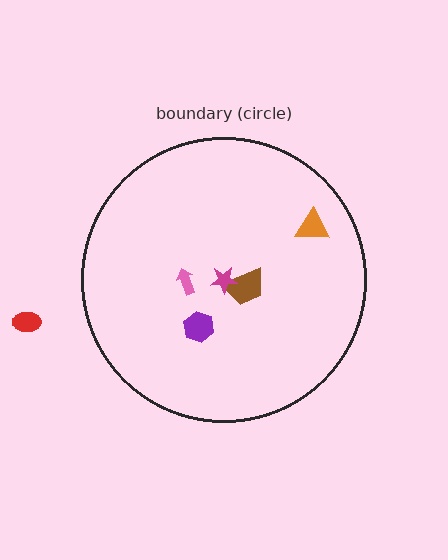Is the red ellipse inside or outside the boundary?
Outside.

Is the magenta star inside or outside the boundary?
Inside.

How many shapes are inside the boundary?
5 inside, 1 outside.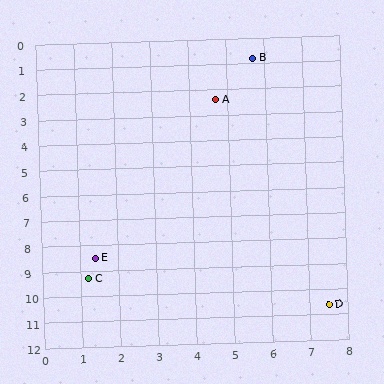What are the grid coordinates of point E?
Point E is at approximately (1.4, 8.5).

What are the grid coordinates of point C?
Point C is at approximately (1.2, 9.3).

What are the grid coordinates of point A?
Point A is at approximately (4.7, 2.4).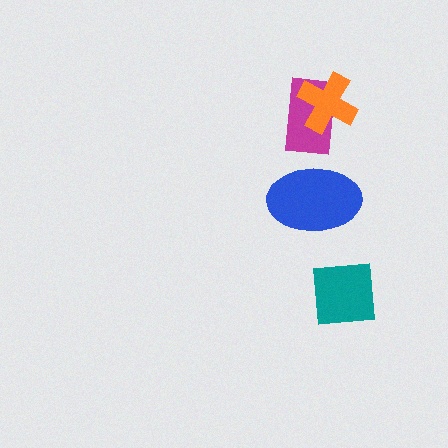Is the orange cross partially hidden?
No, no other shape covers it.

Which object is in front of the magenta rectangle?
The orange cross is in front of the magenta rectangle.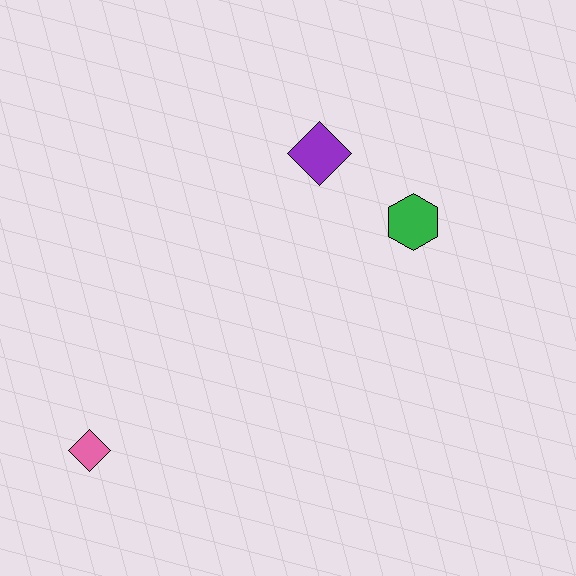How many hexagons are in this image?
There is 1 hexagon.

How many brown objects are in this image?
There are no brown objects.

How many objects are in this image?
There are 3 objects.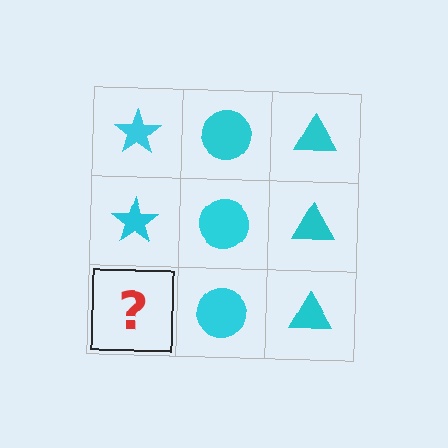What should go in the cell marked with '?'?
The missing cell should contain a cyan star.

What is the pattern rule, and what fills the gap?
The rule is that each column has a consistent shape. The gap should be filled with a cyan star.